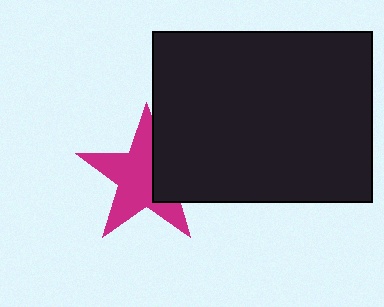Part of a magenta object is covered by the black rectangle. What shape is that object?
It is a star.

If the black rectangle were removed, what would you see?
You would see the complete magenta star.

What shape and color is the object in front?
The object in front is a black rectangle.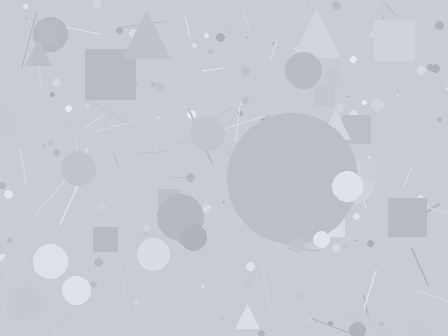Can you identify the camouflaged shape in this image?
The camouflaged shape is a circle.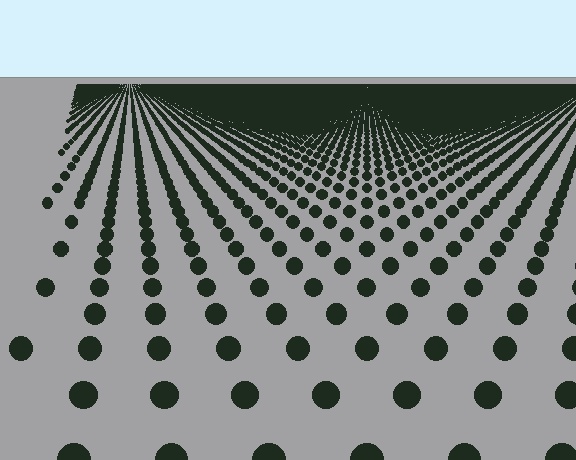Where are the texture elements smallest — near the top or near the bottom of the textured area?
Near the top.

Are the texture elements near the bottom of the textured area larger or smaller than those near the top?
Larger. Near the bottom, elements are closer to the viewer and appear at a bigger on-screen size.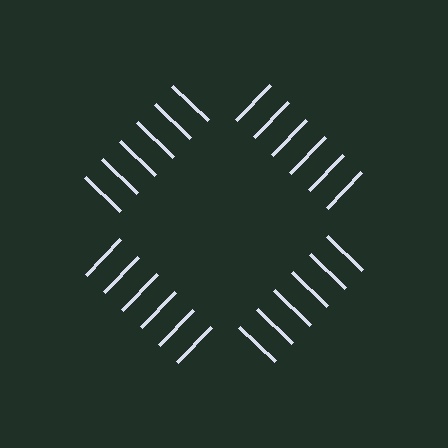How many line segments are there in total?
24 — 6 along each of the 4 edges.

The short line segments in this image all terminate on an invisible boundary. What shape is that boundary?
An illusory square — the line segments terminate on its edges but no continuous stroke is drawn.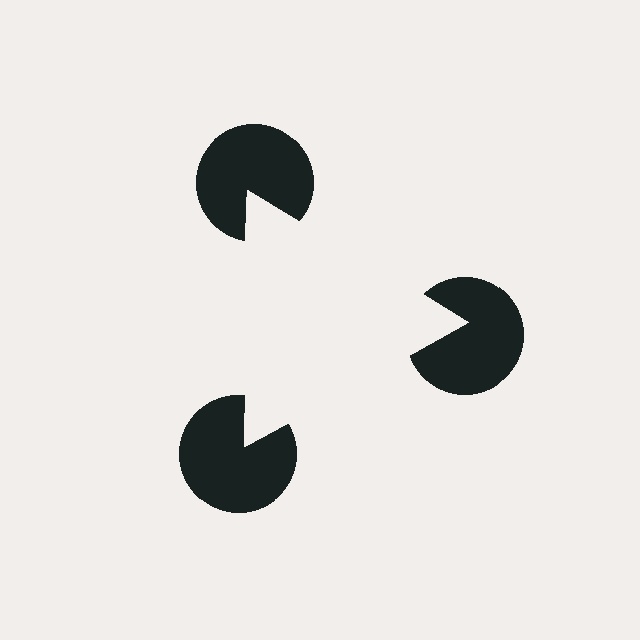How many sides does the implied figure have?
3 sides.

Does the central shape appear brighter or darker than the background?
It typically appears slightly brighter than the background, even though no actual brightness change is drawn.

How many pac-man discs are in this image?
There are 3 — one at each vertex of the illusory triangle.